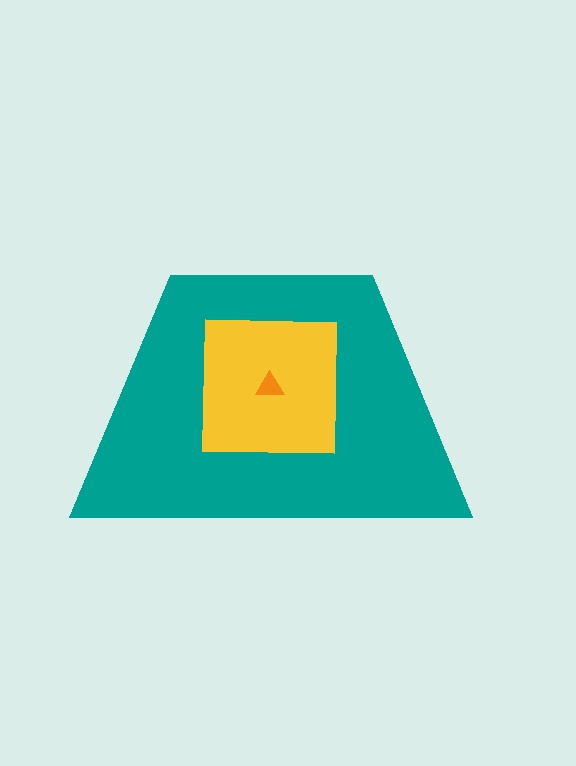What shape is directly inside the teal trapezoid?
The yellow square.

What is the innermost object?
The orange triangle.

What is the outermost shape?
The teal trapezoid.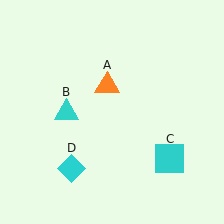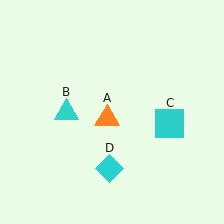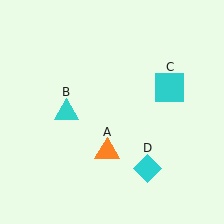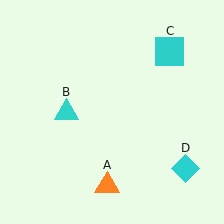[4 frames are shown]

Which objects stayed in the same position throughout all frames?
Cyan triangle (object B) remained stationary.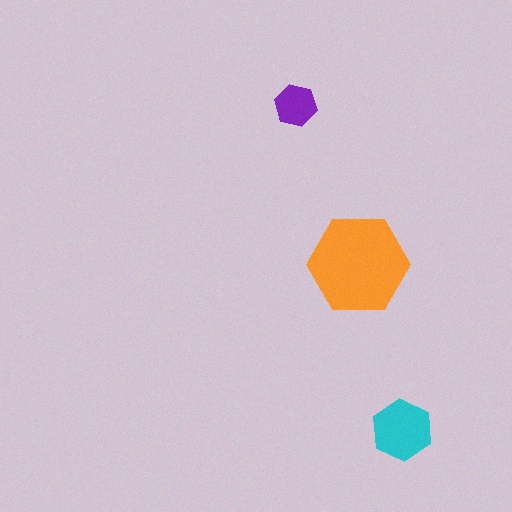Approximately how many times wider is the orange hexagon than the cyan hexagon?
About 1.5 times wider.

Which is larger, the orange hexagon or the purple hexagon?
The orange one.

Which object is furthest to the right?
The cyan hexagon is rightmost.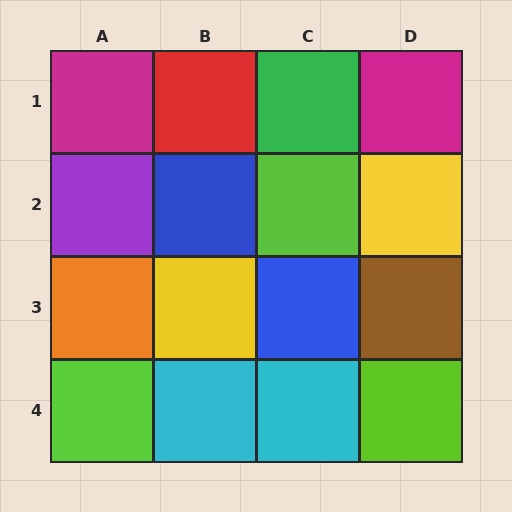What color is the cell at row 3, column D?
Brown.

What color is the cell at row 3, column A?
Orange.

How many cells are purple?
1 cell is purple.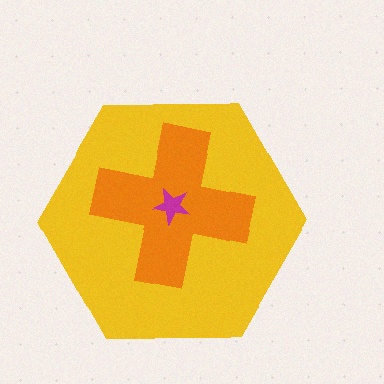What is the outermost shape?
The yellow hexagon.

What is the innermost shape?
The magenta star.